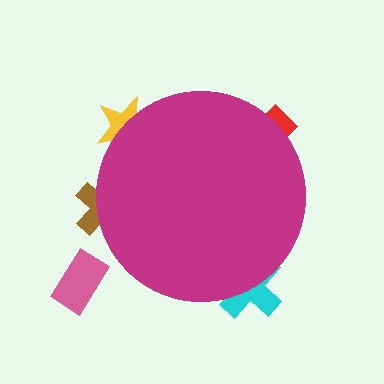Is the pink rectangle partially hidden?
No, the pink rectangle is fully visible.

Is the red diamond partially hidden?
Yes, the red diamond is partially hidden behind the magenta circle.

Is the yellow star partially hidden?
Yes, the yellow star is partially hidden behind the magenta circle.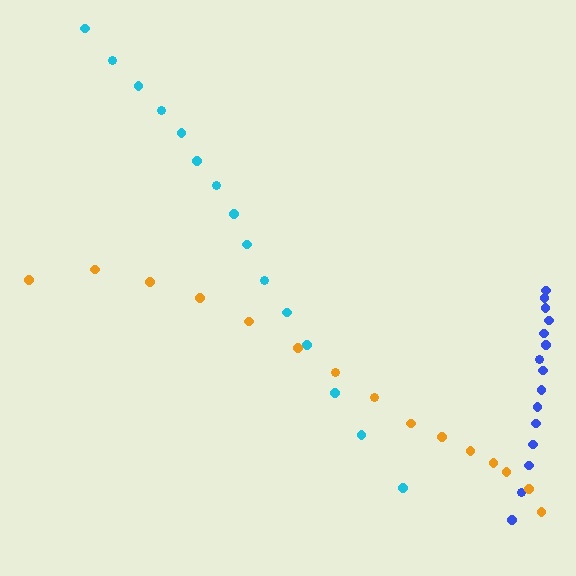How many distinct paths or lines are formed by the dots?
There are 3 distinct paths.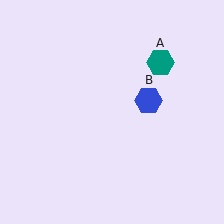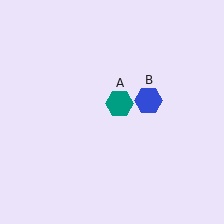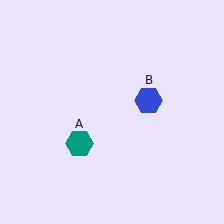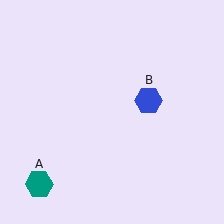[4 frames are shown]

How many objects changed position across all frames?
1 object changed position: teal hexagon (object A).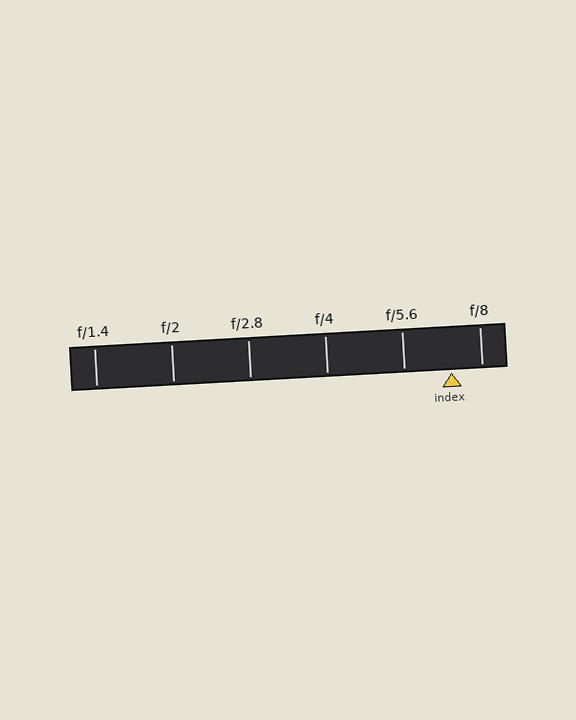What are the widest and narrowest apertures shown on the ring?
The widest aperture shown is f/1.4 and the narrowest is f/8.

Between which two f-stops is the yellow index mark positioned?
The index mark is between f/5.6 and f/8.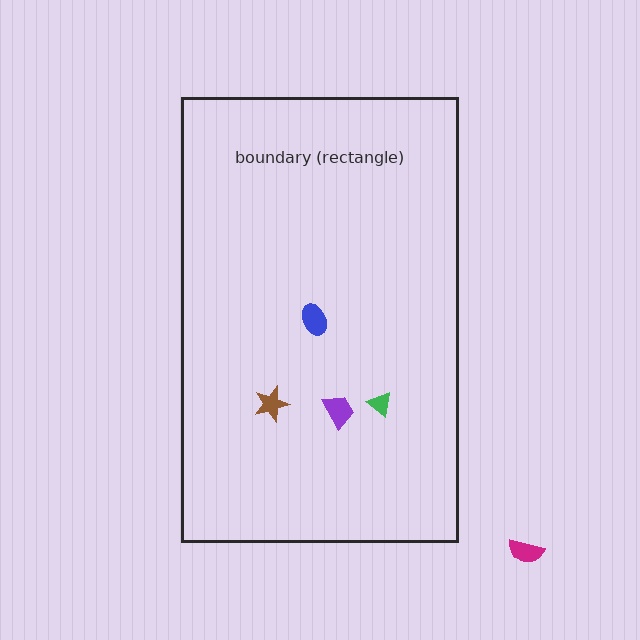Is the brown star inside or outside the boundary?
Inside.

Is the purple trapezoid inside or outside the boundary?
Inside.